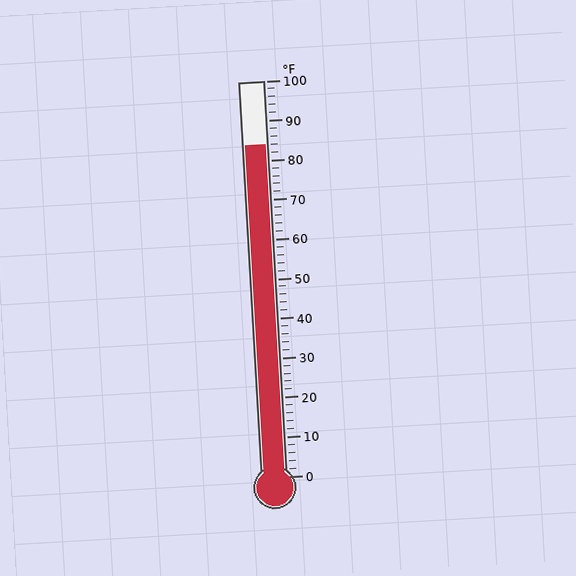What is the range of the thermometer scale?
The thermometer scale ranges from 0°F to 100°F.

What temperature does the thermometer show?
The thermometer shows approximately 84°F.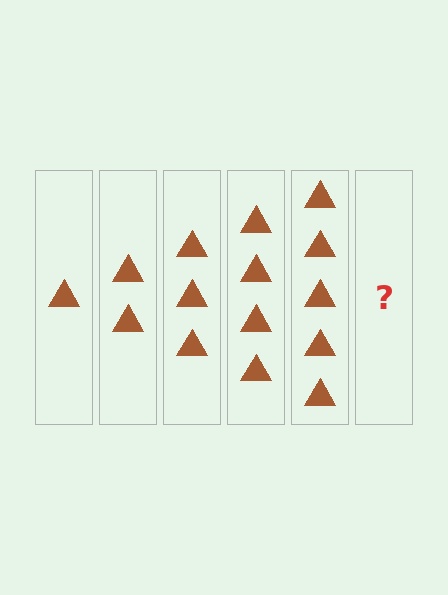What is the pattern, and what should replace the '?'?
The pattern is that each step adds one more triangle. The '?' should be 6 triangles.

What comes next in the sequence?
The next element should be 6 triangles.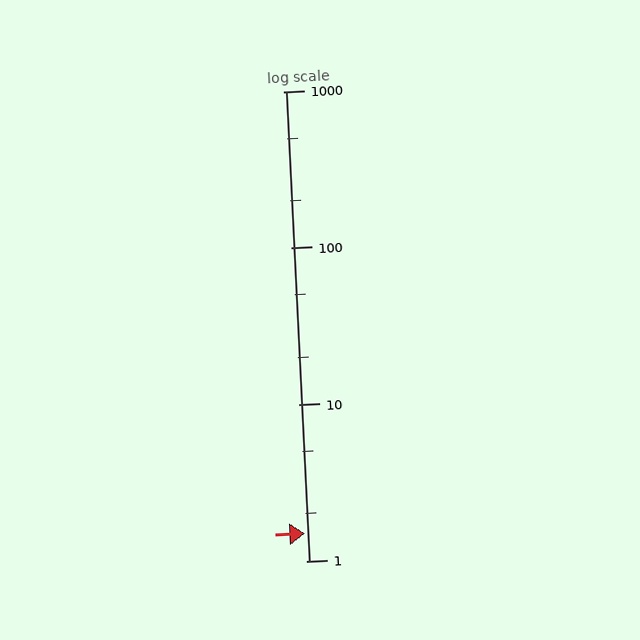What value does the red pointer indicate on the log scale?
The pointer indicates approximately 1.5.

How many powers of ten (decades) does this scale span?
The scale spans 3 decades, from 1 to 1000.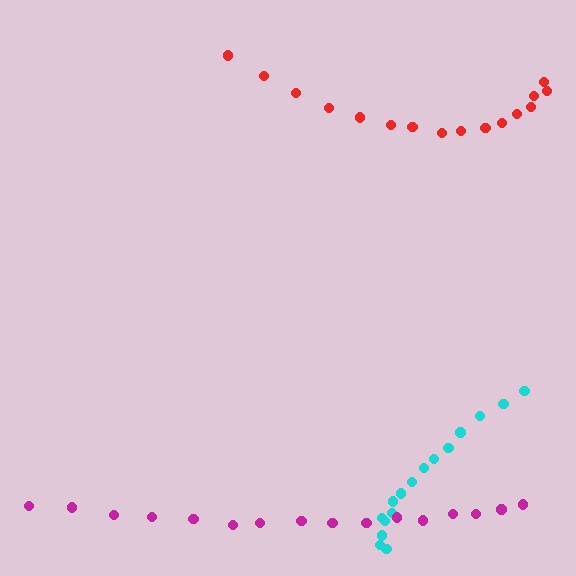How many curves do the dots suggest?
There are 3 distinct paths.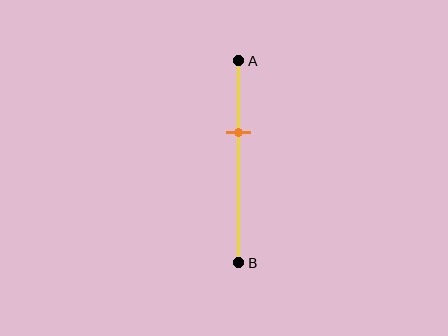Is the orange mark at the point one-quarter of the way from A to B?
No, the mark is at about 35% from A, not at the 25% one-quarter point.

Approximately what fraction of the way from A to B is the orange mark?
The orange mark is approximately 35% of the way from A to B.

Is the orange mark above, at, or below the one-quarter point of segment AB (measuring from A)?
The orange mark is below the one-quarter point of segment AB.